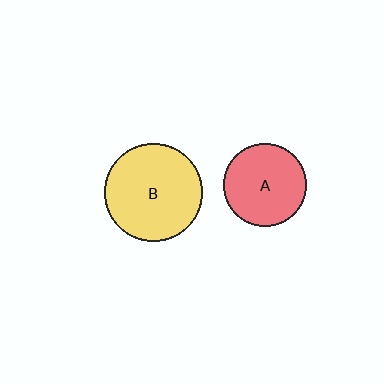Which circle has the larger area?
Circle B (yellow).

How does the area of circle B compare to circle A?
Approximately 1.4 times.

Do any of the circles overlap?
No, none of the circles overlap.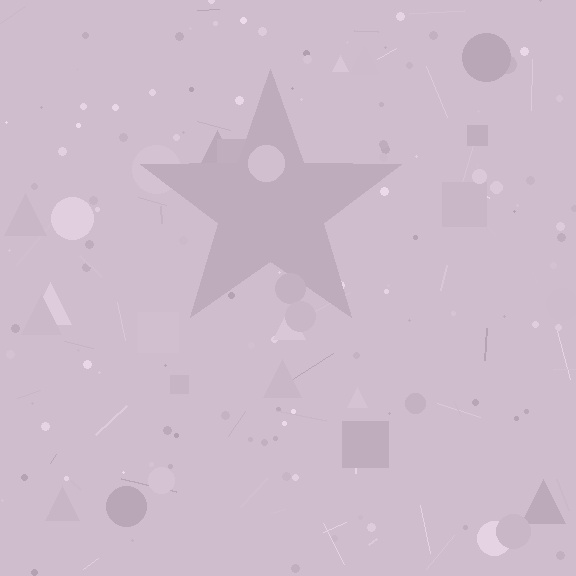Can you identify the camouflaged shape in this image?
The camouflaged shape is a star.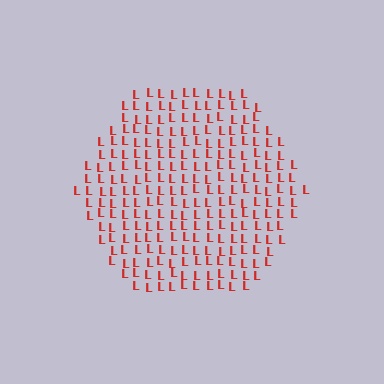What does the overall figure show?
The overall figure shows a hexagon.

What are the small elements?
The small elements are letter L's.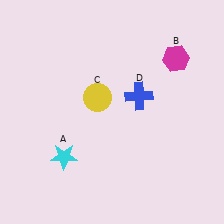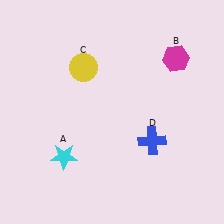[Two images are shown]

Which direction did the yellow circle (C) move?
The yellow circle (C) moved up.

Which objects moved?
The objects that moved are: the yellow circle (C), the blue cross (D).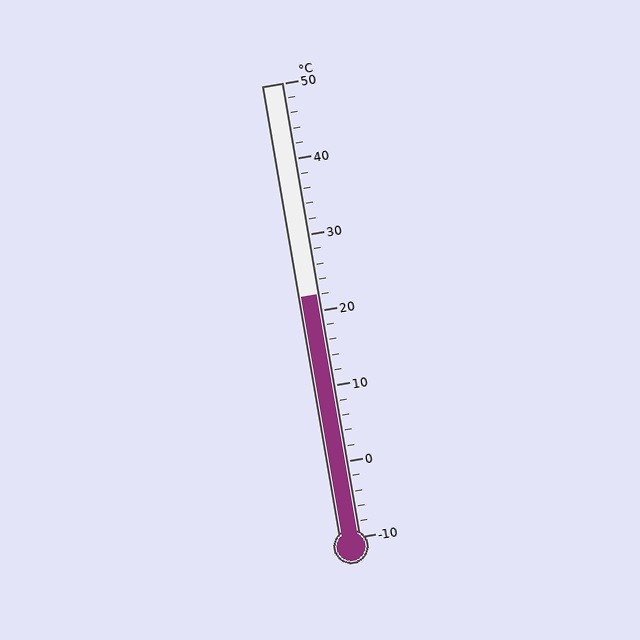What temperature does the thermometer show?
The thermometer shows approximately 22°C.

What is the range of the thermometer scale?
The thermometer scale ranges from -10°C to 50°C.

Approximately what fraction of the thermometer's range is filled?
The thermometer is filled to approximately 55% of its range.